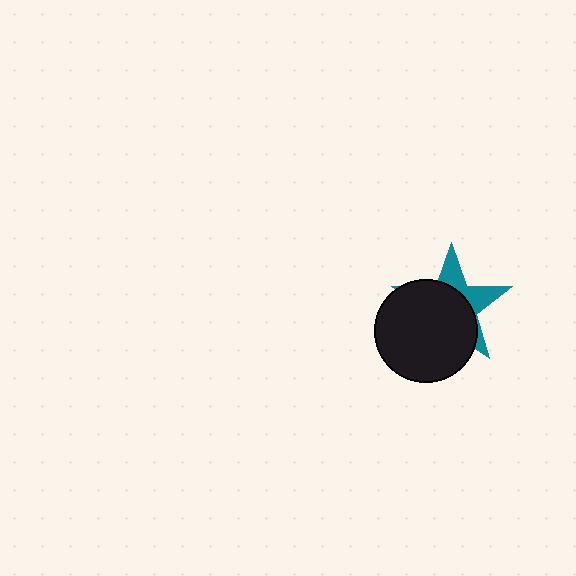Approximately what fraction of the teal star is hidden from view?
Roughly 65% of the teal star is hidden behind the black circle.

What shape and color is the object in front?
The object in front is a black circle.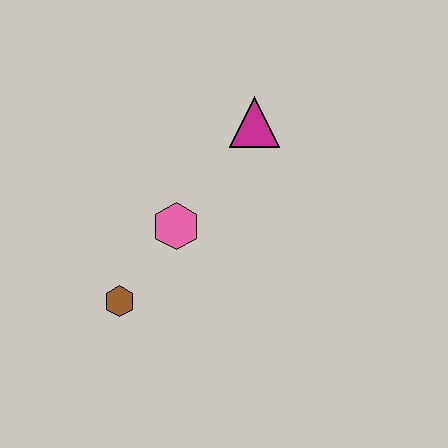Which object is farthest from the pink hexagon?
The magenta triangle is farthest from the pink hexagon.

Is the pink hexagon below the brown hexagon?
No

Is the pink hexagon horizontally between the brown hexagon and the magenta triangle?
Yes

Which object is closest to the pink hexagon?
The brown hexagon is closest to the pink hexagon.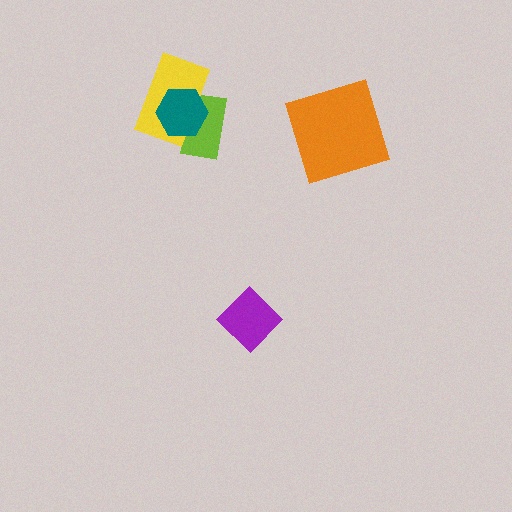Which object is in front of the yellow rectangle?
The teal hexagon is in front of the yellow rectangle.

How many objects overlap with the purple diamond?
0 objects overlap with the purple diamond.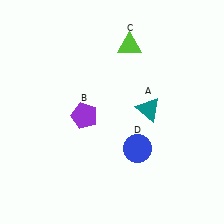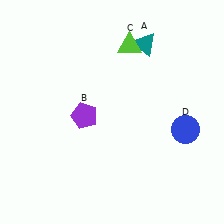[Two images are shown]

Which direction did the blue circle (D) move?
The blue circle (D) moved right.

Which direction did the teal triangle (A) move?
The teal triangle (A) moved up.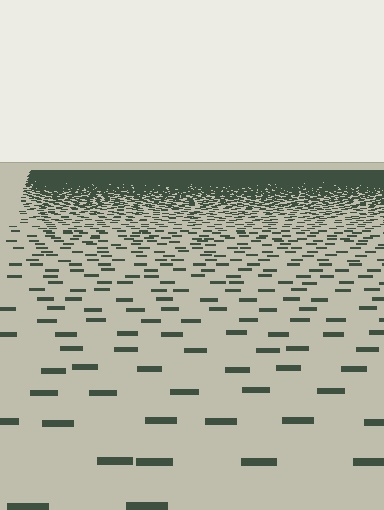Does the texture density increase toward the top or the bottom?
Density increases toward the top.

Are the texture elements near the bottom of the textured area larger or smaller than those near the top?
Larger. Near the bottom, elements are closer to the viewer and appear at a bigger on-screen size.